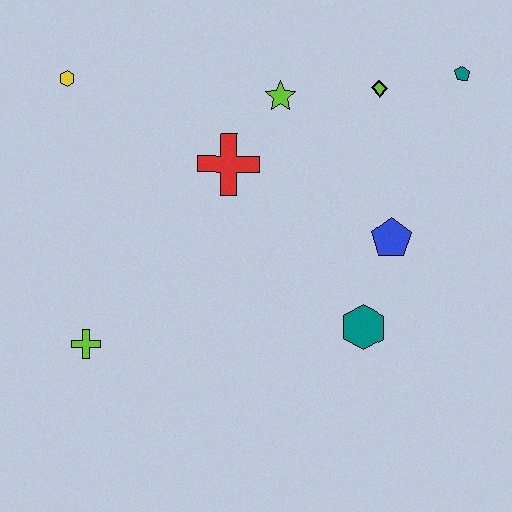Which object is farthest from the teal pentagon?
The lime cross is farthest from the teal pentagon.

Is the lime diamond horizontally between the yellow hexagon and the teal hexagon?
No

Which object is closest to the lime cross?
The red cross is closest to the lime cross.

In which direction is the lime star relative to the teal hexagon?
The lime star is above the teal hexagon.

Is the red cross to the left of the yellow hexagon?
No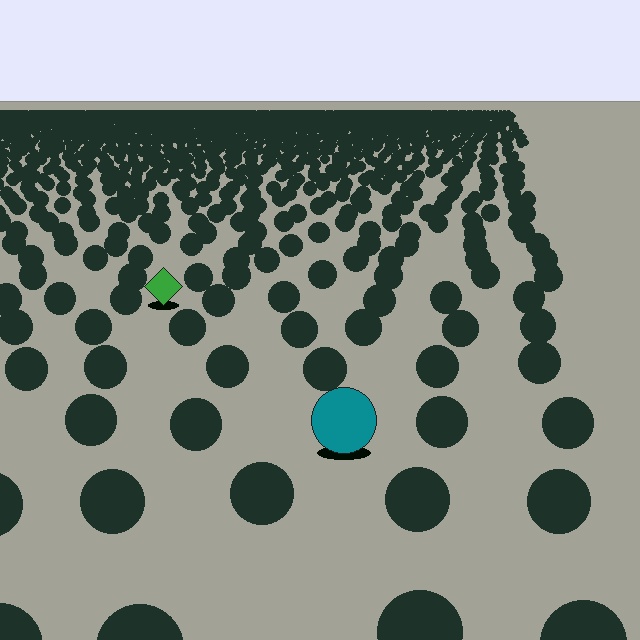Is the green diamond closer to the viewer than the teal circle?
No. The teal circle is closer — you can tell from the texture gradient: the ground texture is coarser near it.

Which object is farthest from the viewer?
The green diamond is farthest from the viewer. It appears smaller and the ground texture around it is denser.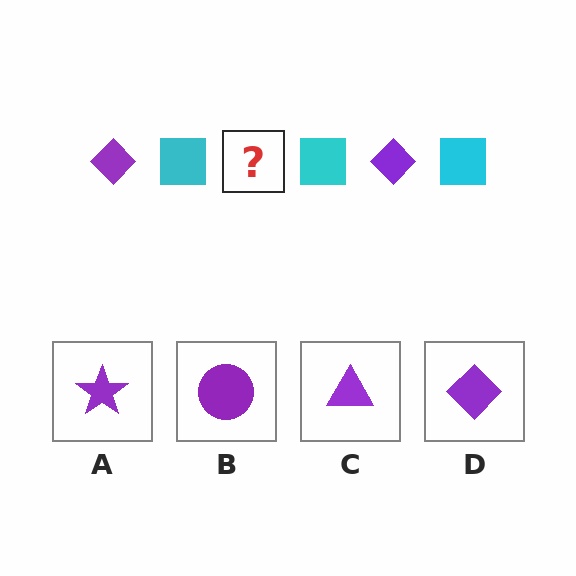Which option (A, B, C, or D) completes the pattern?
D.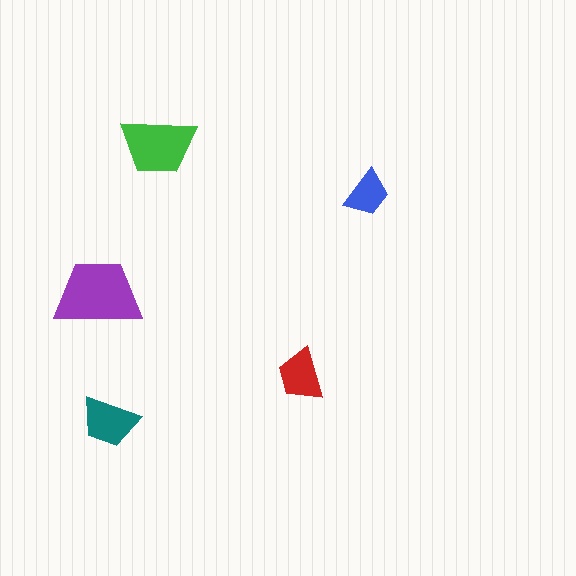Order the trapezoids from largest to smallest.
the purple one, the green one, the teal one, the red one, the blue one.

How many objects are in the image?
There are 5 objects in the image.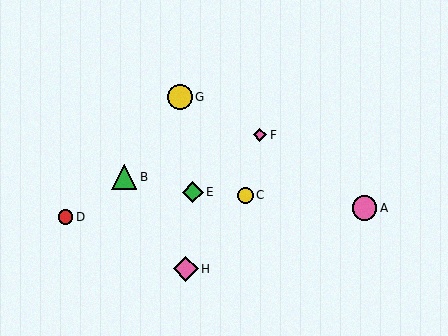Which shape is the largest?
The green triangle (labeled B) is the largest.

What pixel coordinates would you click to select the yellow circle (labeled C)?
Click at (246, 195) to select the yellow circle C.